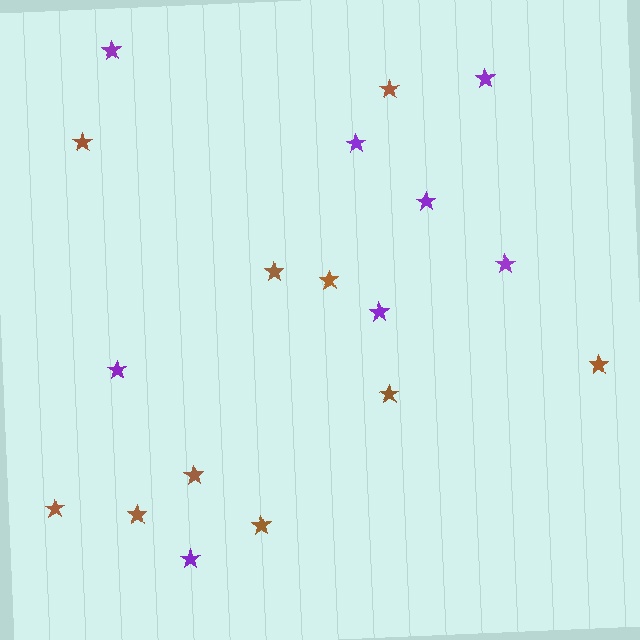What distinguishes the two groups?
There are 2 groups: one group of brown stars (10) and one group of purple stars (8).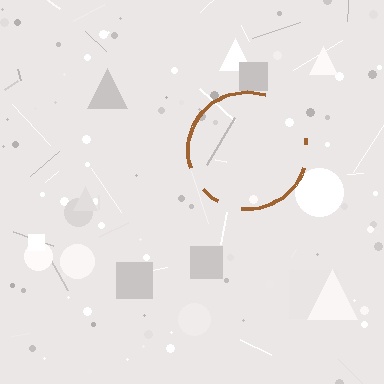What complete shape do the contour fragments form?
The contour fragments form a circle.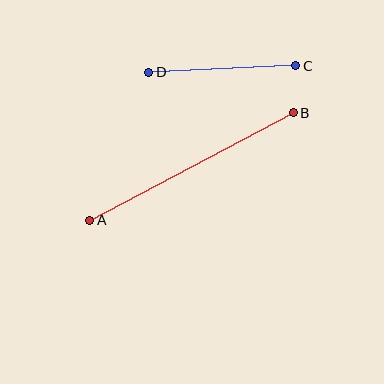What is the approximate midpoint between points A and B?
The midpoint is at approximately (192, 167) pixels.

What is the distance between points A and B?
The distance is approximately 230 pixels.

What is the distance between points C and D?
The distance is approximately 147 pixels.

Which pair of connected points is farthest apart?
Points A and B are farthest apart.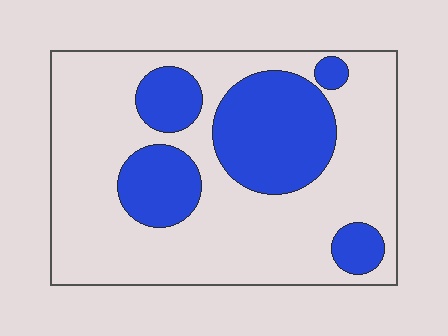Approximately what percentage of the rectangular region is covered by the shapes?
Approximately 30%.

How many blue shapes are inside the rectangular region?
5.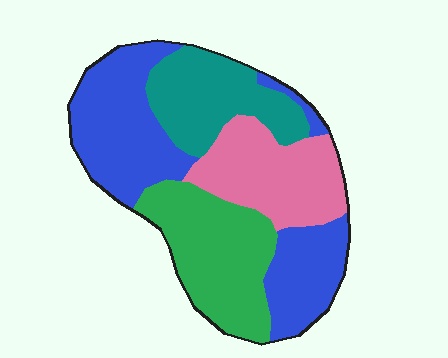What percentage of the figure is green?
Green covers about 25% of the figure.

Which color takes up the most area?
Blue, at roughly 35%.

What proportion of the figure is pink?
Pink covers 21% of the figure.